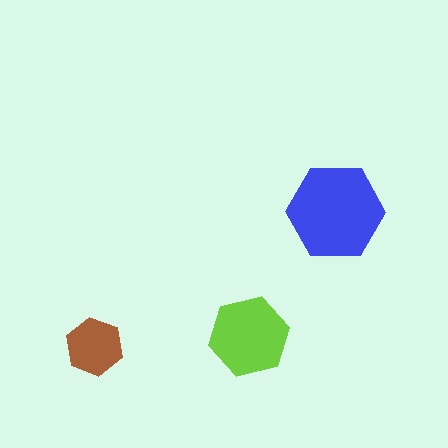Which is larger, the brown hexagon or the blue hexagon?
The blue one.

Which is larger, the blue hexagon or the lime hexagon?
The blue one.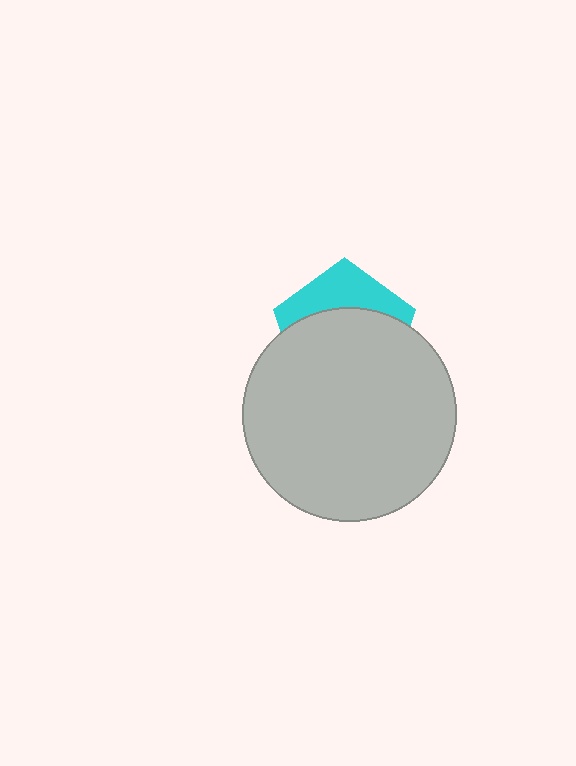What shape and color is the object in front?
The object in front is a light gray circle.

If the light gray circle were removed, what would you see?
You would see the complete cyan pentagon.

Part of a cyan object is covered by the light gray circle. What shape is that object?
It is a pentagon.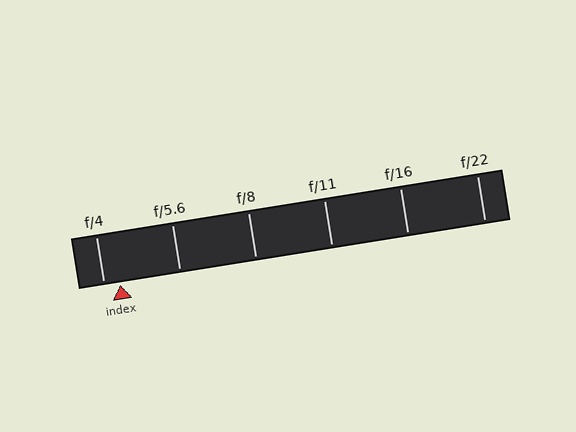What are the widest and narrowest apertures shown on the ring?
The widest aperture shown is f/4 and the narrowest is f/22.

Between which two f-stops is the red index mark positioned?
The index mark is between f/4 and f/5.6.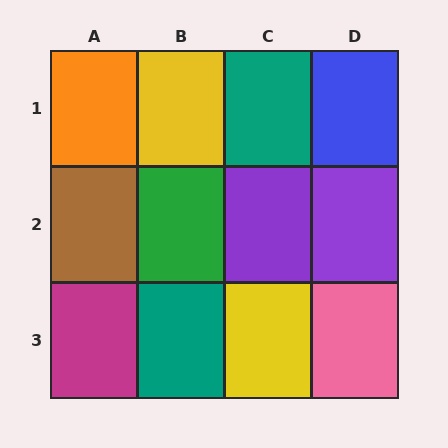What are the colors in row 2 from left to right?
Brown, green, purple, purple.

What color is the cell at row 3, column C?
Yellow.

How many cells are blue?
1 cell is blue.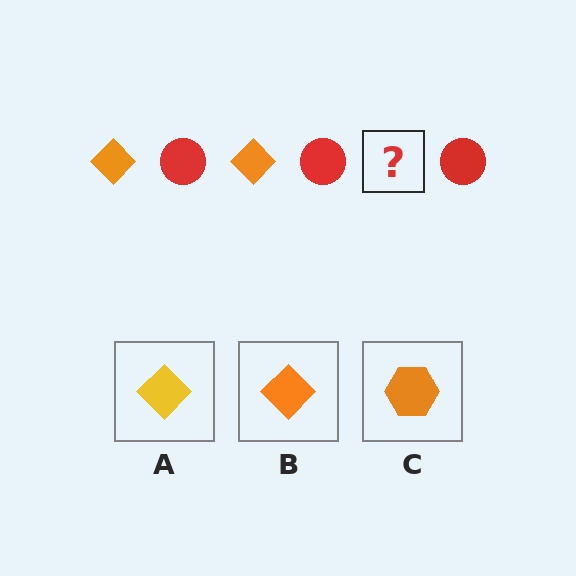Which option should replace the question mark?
Option B.